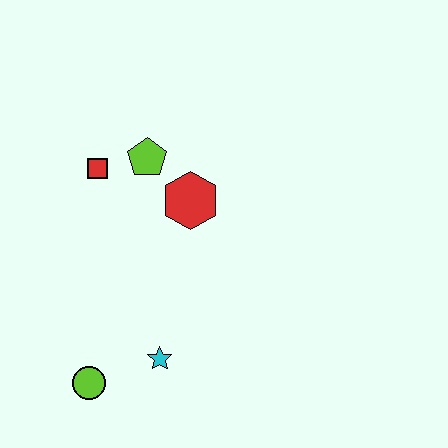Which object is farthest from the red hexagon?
The lime circle is farthest from the red hexagon.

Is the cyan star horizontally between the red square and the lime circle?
No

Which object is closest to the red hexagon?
The lime pentagon is closest to the red hexagon.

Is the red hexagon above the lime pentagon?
No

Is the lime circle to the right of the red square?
No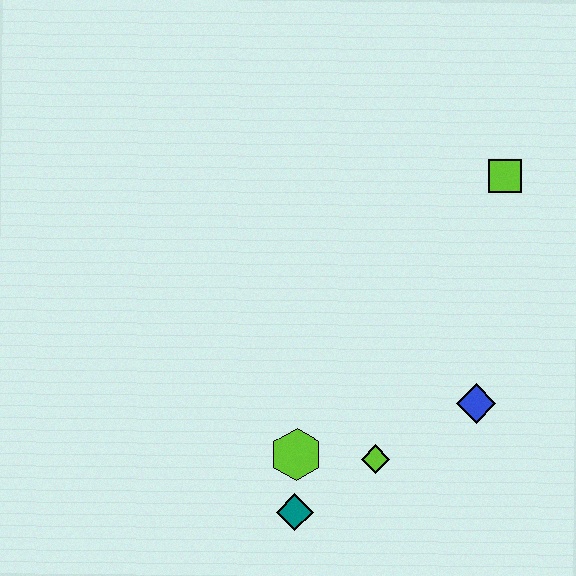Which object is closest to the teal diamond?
The lime hexagon is closest to the teal diamond.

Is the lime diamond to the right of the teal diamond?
Yes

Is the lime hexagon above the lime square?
No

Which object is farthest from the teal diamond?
The lime square is farthest from the teal diamond.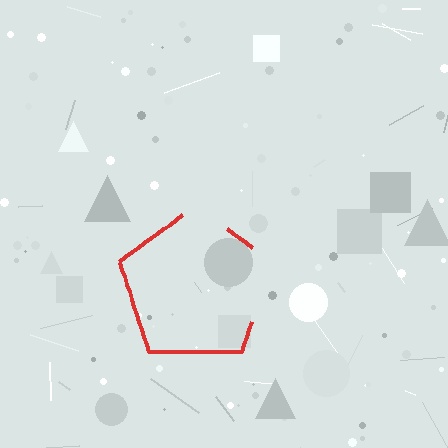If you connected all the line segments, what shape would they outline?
They would outline a pentagon.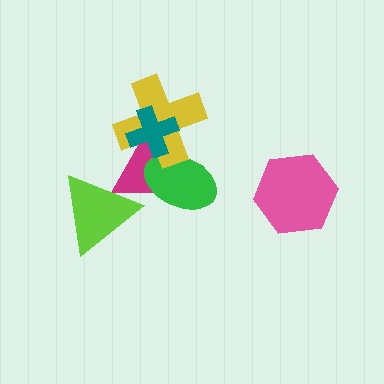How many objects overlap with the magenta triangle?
4 objects overlap with the magenta triangle.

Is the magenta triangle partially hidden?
Yes, it is partially covered by another shape.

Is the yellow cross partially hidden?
Yes, it is partially covered by another shape.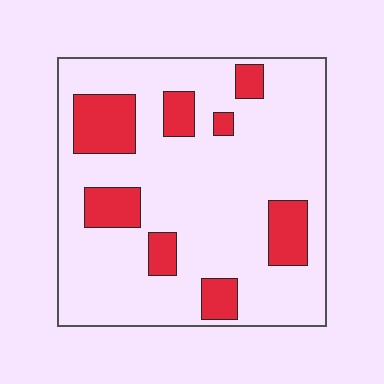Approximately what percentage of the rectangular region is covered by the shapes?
Approximately 20%.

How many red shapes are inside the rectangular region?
8.